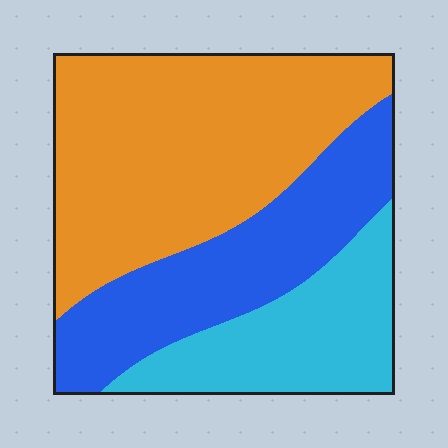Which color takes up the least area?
Cyan, at roughly 25%.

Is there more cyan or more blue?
Blue.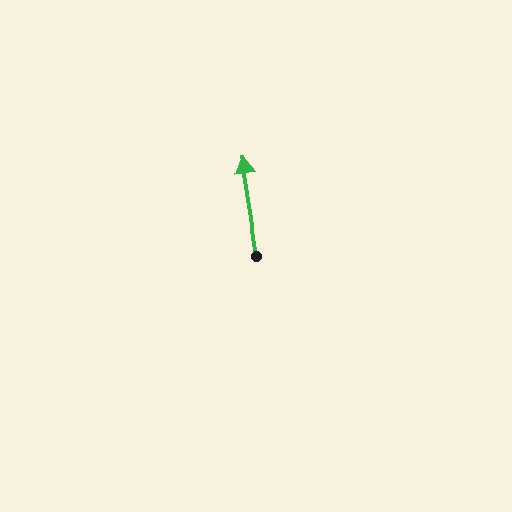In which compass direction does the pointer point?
North.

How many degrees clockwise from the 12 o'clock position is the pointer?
Approximately 351 degrees.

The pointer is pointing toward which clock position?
Roughly 12 o'clock.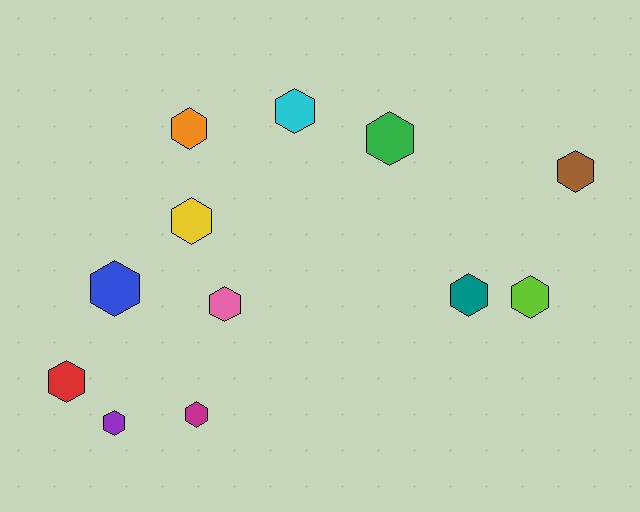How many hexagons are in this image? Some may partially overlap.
There are 12 hexagons.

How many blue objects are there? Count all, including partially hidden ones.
There is 1 blue object.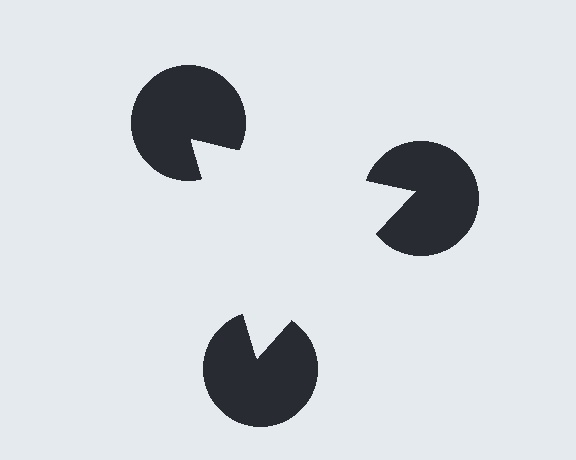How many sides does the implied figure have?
3 sides.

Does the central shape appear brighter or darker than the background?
It typically appears slightly brighter than the background, even though no actual brightness change is drawn.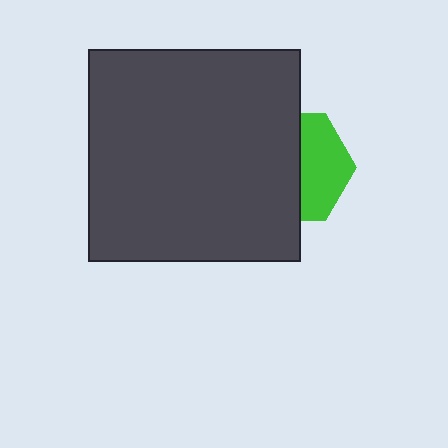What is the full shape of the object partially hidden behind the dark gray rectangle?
The partially hidden object is a green hexagon.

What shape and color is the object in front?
The object in front is a dark gray rectangle.